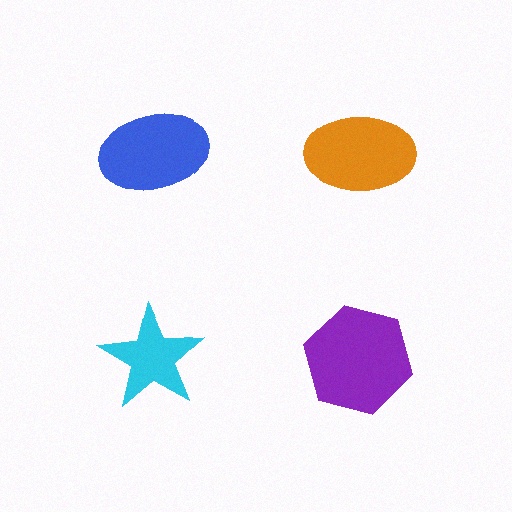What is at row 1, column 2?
An orange ellipse.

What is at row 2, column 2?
A purple hexagon.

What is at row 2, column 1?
A cyan star.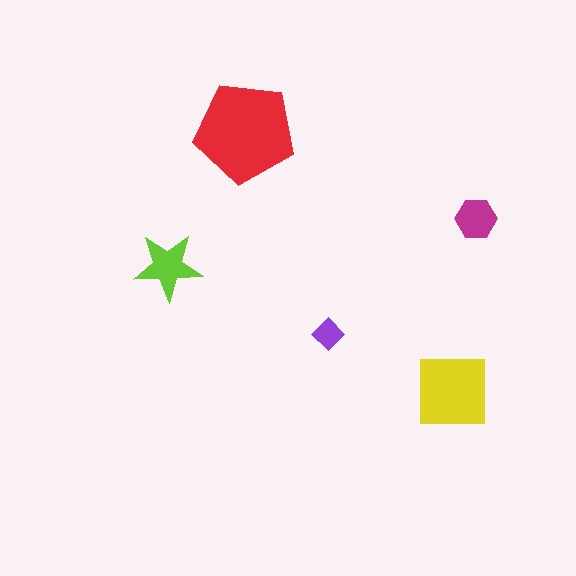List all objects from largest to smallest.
The red pentagon, the yellow square, the lime star, the magenta hexagon, the purple diamond.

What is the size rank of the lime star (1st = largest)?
3rd.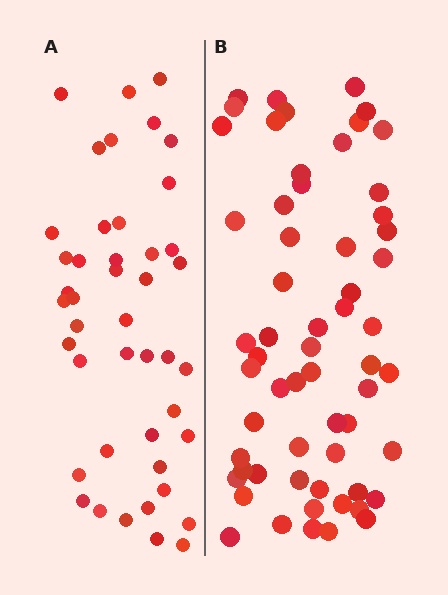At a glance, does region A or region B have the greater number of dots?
Region B (the right region) has more dots.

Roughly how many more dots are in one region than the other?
Region B has approximately 15 more dots than region A.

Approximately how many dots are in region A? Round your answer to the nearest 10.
About 40 dots. (The exact count is 44, which rounds to 40.)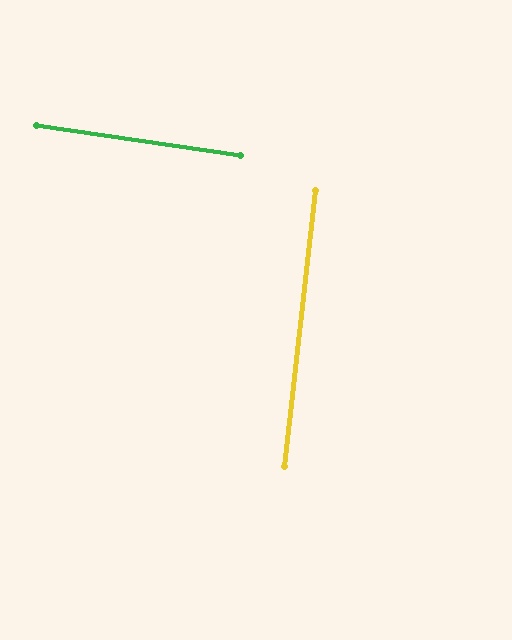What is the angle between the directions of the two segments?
Approximately 88 degrees.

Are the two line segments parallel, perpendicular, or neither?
Perpendicular — they meet at approximately 88°.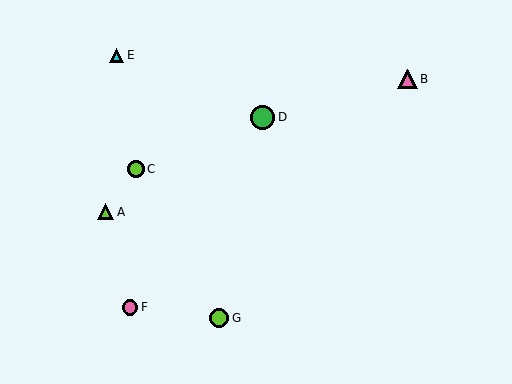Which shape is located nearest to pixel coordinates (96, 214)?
The lime triangle (labeled A) at (106, 212) is nearest to that location.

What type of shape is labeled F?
Shape F is a pink circle.